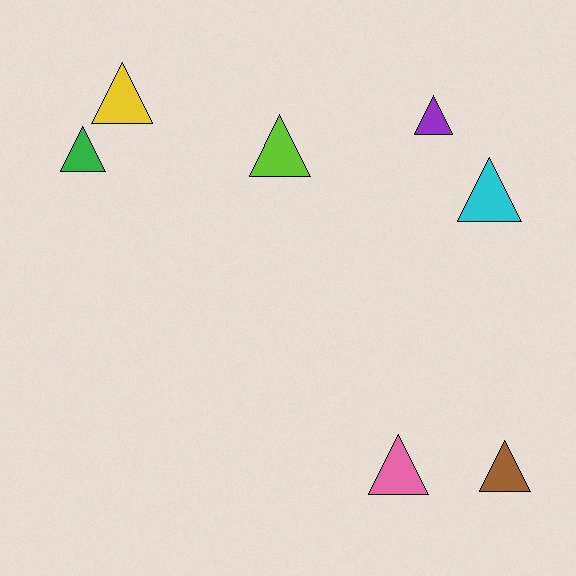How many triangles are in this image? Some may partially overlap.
There are 7 triangles.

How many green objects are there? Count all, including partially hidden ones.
There is 1 green object.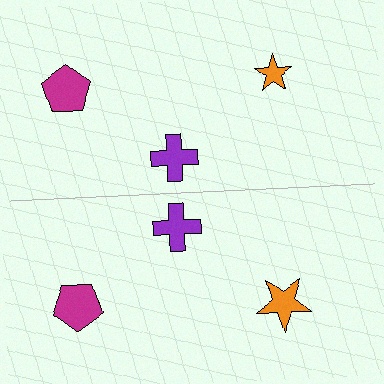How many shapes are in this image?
There are 6 shapes in this image.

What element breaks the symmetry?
The orange star on the bottom side has a different size than its mirror counterpart.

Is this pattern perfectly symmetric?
No, the pattern is not perfectly symmetric. The orange star on the bottom side has a different size than its mirror counterpart.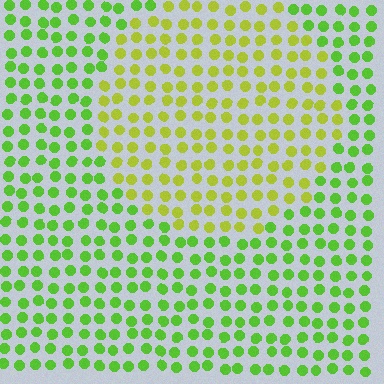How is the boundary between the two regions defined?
The boundary is defined purely by a slight shift in hue (about 34 degrees). Spacing, size, and orientation are identical on both sides.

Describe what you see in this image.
The image is filled with small lime elements in a uniform arrangement. A circle-shaped region is visible where the elements are tinted to a slightly different hue, forming a subtle color boundary.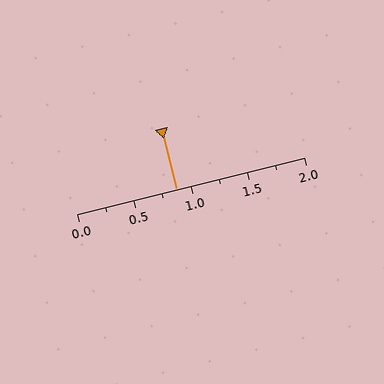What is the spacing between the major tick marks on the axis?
The major ticks are spaced 0.5 apart.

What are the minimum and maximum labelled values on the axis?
The axis runs from 0.0 to 2.0.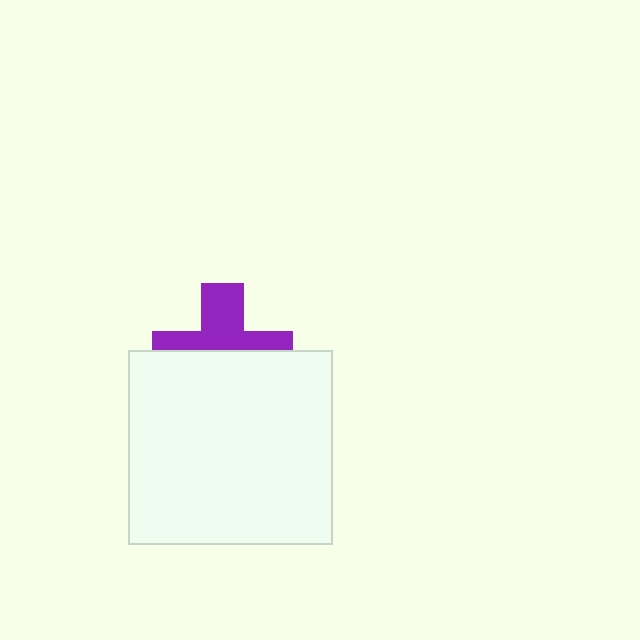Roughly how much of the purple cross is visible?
About half of it is visible (roughly 45%).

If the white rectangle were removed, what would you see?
You would see the complete purple cross.